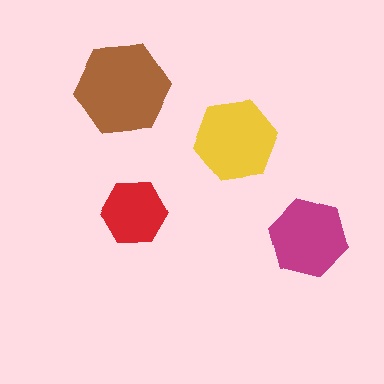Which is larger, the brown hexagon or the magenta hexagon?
The brown one.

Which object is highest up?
The brown hexagon is topmost.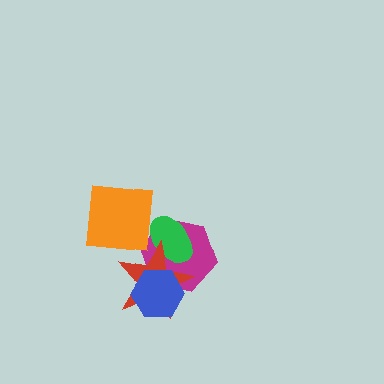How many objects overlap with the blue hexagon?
2 objects overlap with the blue hexagon.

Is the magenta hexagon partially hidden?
Yes, it is partially covered by another shape.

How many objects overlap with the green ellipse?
2 objects overlap with the green ellipse.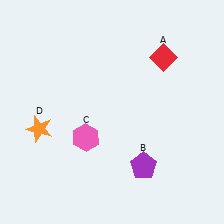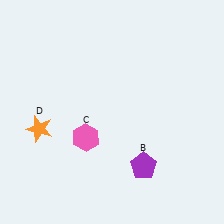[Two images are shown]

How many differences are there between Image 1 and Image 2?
There is 1 difference between the two images.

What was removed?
The red diamond (A) was removed in Image 2.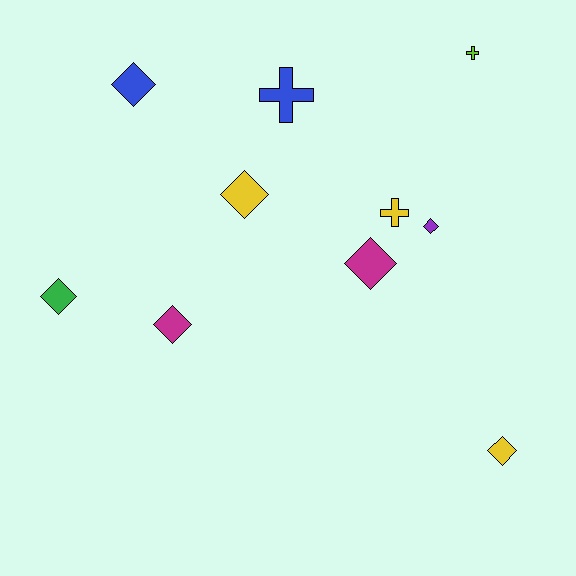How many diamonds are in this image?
There are 7 diamonds.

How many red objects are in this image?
There are no red objects.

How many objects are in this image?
There are 10 objects.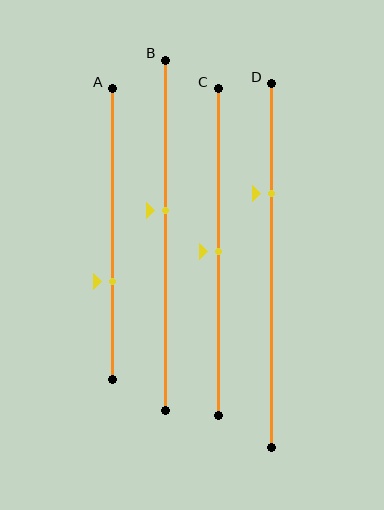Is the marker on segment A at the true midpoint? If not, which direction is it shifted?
No, the marker on segment A is shifted downward by about 16% of the segment length.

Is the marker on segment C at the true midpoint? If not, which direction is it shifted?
Yes, the marker on segment C is at the true midpoint.